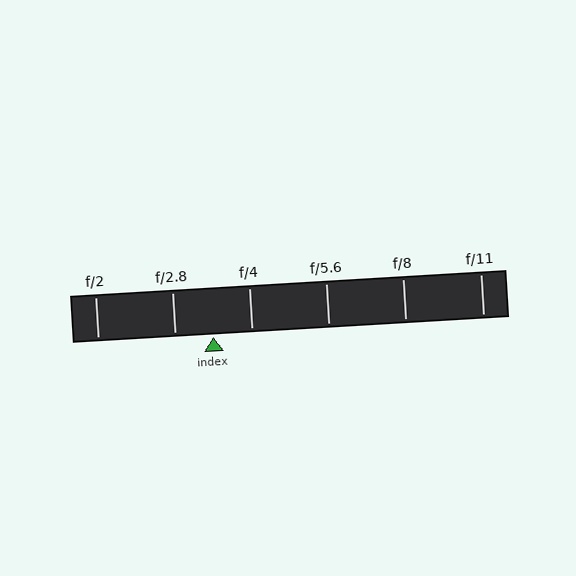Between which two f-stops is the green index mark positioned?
The index mark is between f/2.8 and f/4.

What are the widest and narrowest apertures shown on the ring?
The widest aperture shown is f/2 and the narrowest is f/11.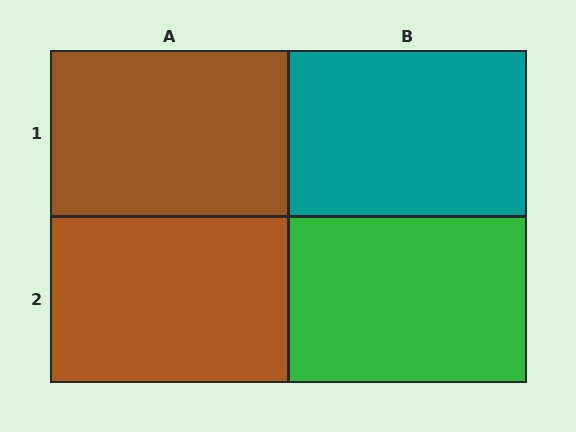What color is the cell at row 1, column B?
Teal.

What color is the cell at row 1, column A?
Brown.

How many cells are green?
1 cell is green.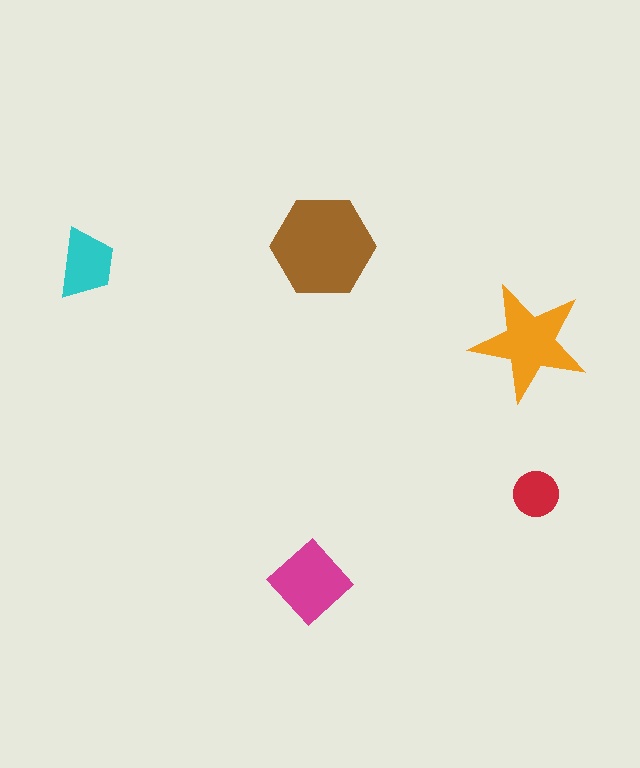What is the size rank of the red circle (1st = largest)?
5th.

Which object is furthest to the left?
The cyan trapezoid is leftmost.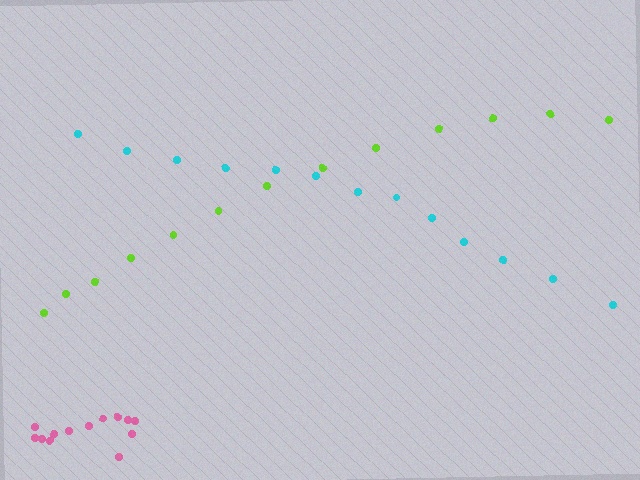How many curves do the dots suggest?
There are 3 distinct paths.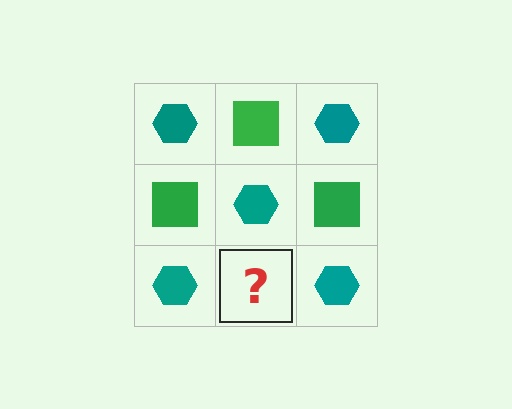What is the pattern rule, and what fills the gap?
The rule is that it alternates teal hexagon and green square in a checkerboard pattern. The gap should be filled with a green square.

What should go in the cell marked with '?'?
The missing cell should contain a green square.